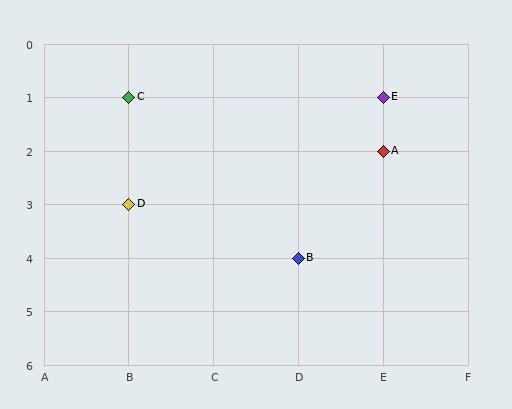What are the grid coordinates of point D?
Point D is at grid coordinates (B, 3).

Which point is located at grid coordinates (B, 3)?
Point D is at (B, 3).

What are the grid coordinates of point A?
Point A is at grid coordinates (E, 2).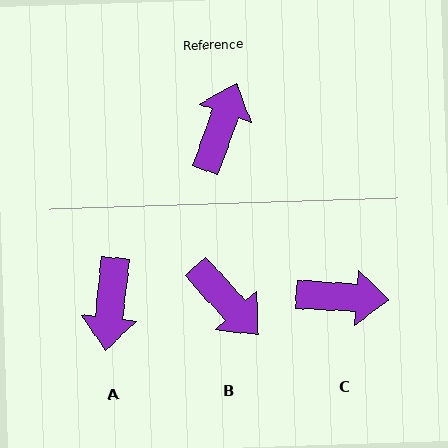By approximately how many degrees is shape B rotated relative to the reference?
Approximately 118 degrees clockwise.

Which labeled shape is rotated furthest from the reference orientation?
A, about 167 degrees away.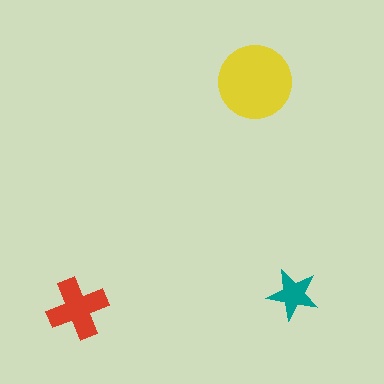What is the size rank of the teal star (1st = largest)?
3rd.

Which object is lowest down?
The red cross is bottommost.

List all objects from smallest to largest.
The teal star, the red cross, the yellow circle.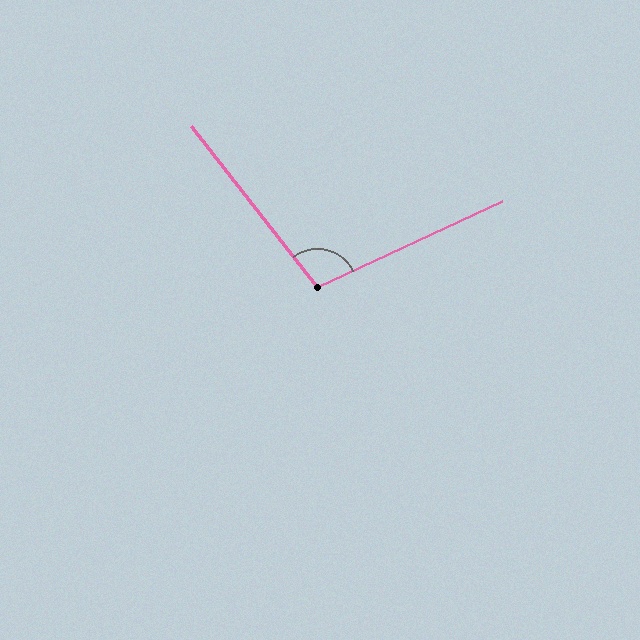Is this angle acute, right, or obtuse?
It is obtuse.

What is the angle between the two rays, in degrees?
Approximately 103 degrees.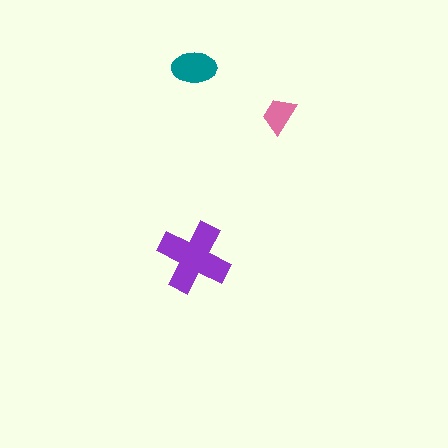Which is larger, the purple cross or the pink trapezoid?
The purple cross.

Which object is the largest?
The purple cross.